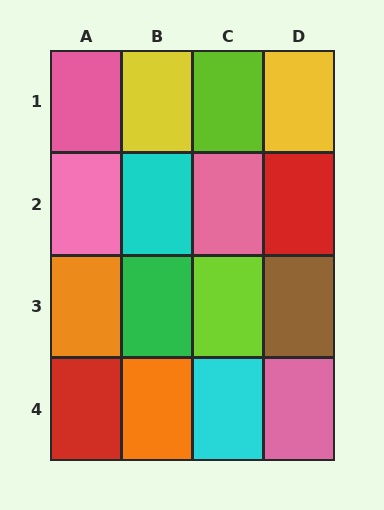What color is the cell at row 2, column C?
Pink.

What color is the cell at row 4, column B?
Orange.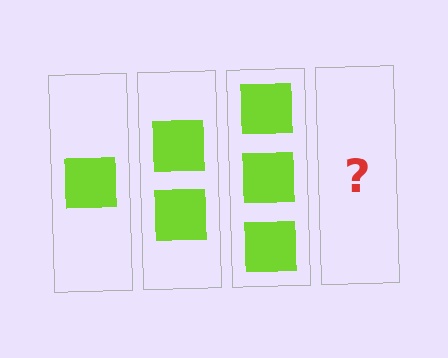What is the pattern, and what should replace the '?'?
The pattern is that each step adds one more square. The '?' should be 4 squares.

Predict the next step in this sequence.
The next step is 4 squares.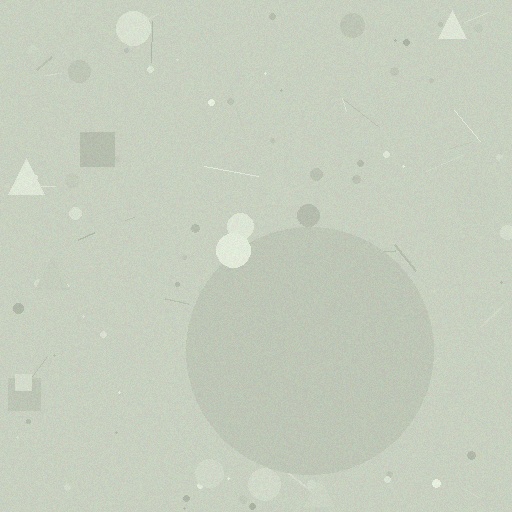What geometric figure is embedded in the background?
A circle is embedded in the background.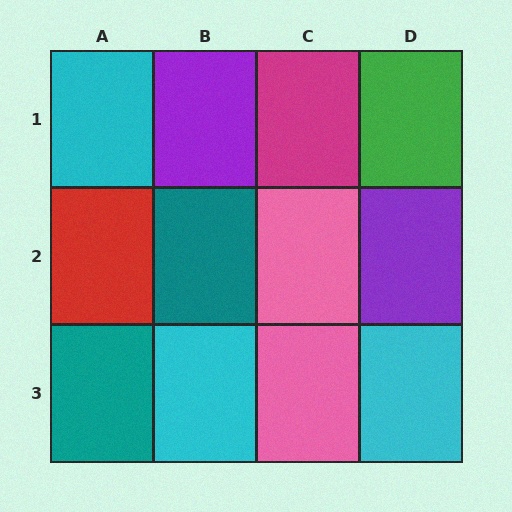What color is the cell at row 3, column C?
Pink.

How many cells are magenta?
1 cell is magenta.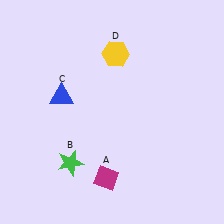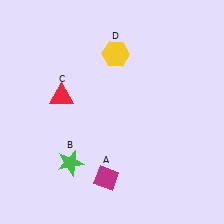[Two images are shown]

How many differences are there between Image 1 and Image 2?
There is 1 difference between the two images.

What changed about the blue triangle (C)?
In Image 1, C is blue. In Image 2, it changed to red.